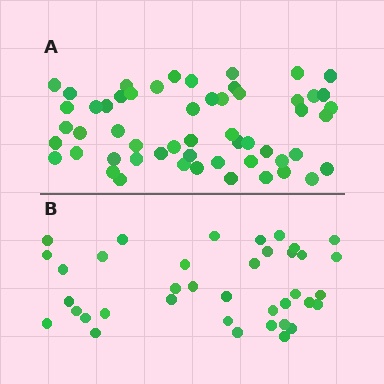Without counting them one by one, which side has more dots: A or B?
Region A (the top region) has more dots.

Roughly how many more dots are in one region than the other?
Region A has approximately 15 more dots than region B.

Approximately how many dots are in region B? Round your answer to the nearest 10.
About 40 dots. (The exact count is 38, which rounds to 40.)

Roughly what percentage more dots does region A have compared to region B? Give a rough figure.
About 45% more.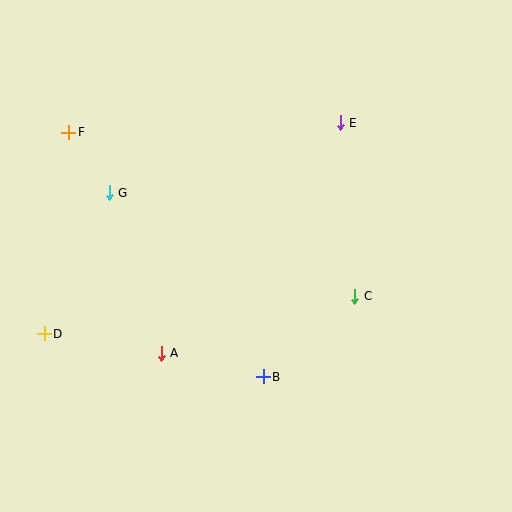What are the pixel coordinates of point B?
Point B is at (263, 377).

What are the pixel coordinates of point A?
Point A is at (161, 353).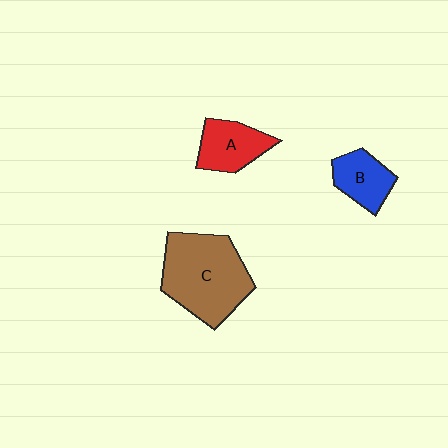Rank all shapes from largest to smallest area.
From largest to smallest: C (brown), A (red), B (blue).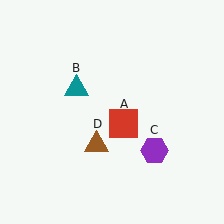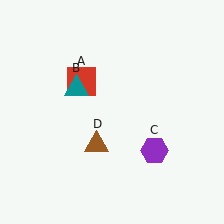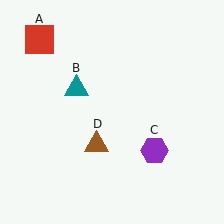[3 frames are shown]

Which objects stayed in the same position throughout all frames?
Teal triangle (object B) and purple hexagon (object C) and brown triangle (object D) remained stationary.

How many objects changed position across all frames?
1 object changed position: red square (object A).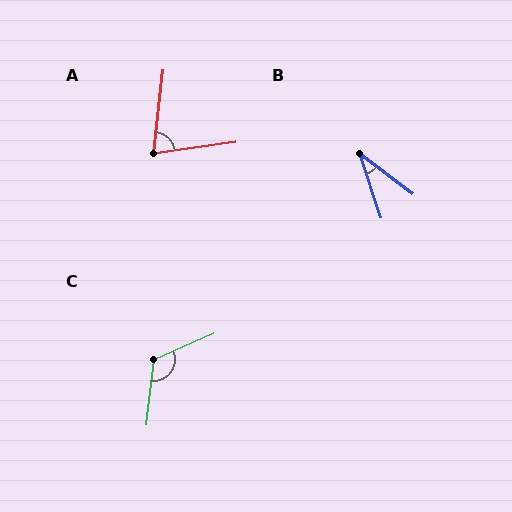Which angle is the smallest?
B, at approximately 35 degrees.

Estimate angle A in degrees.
Approximately 76 degrees.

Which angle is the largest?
C, at approximately 121 degrees.